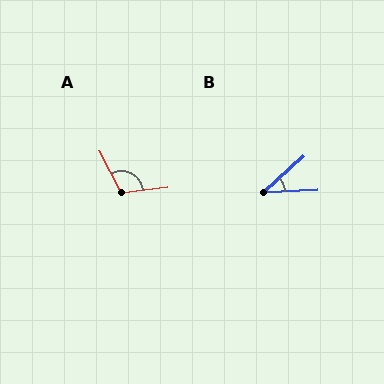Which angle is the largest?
A, at approximately 111 degrees.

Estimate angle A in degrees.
Approximately 111 degrees.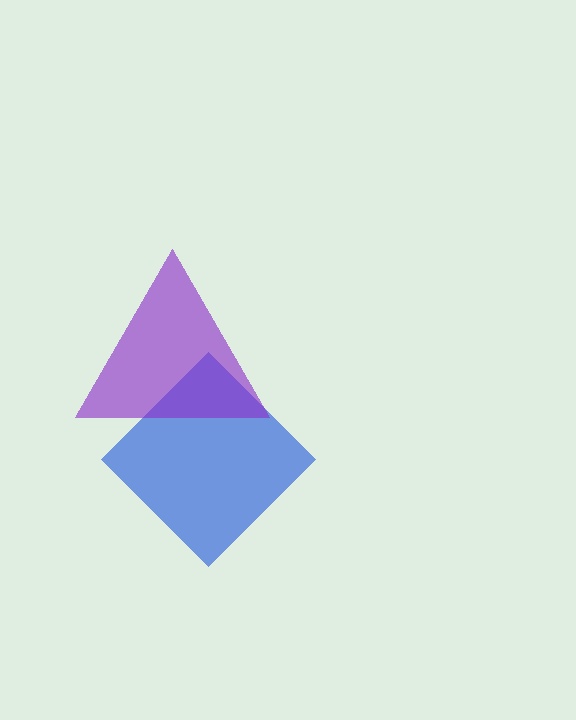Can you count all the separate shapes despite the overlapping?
Yes, there are 2 separate shapes.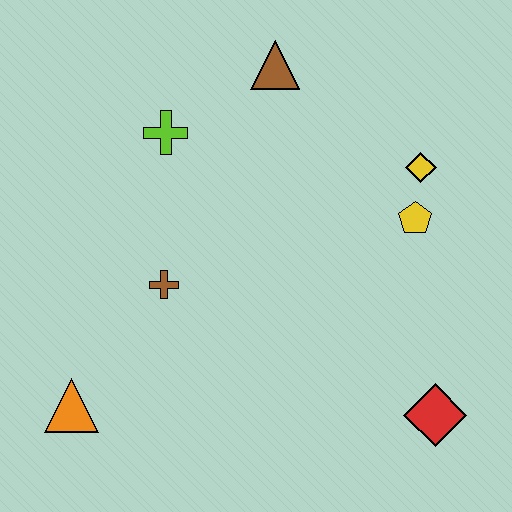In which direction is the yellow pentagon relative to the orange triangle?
The yellow pentagon is to the right of the orange triangle.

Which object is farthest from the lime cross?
The red diamond is farthest from the lime cross.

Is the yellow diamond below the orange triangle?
No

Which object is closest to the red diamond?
The yellow pentagon is closest to the red diamond.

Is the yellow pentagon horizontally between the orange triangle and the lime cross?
No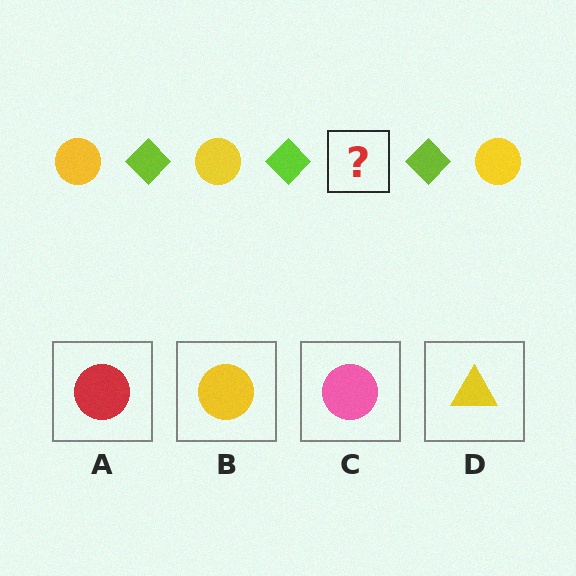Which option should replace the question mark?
Option B.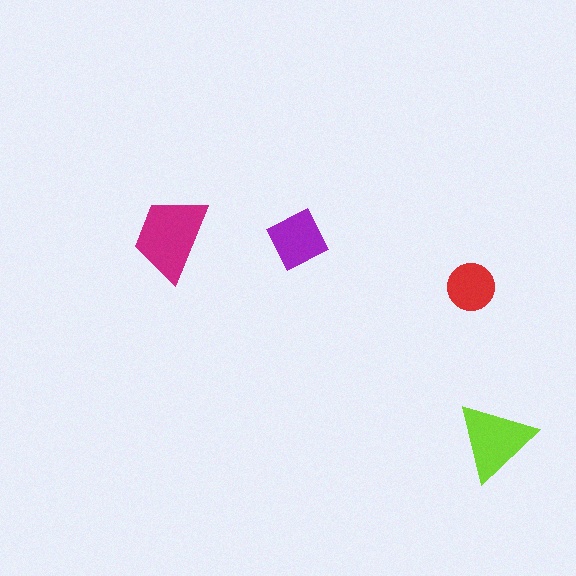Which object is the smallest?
The red circle.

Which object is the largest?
The magenta trapezoid.